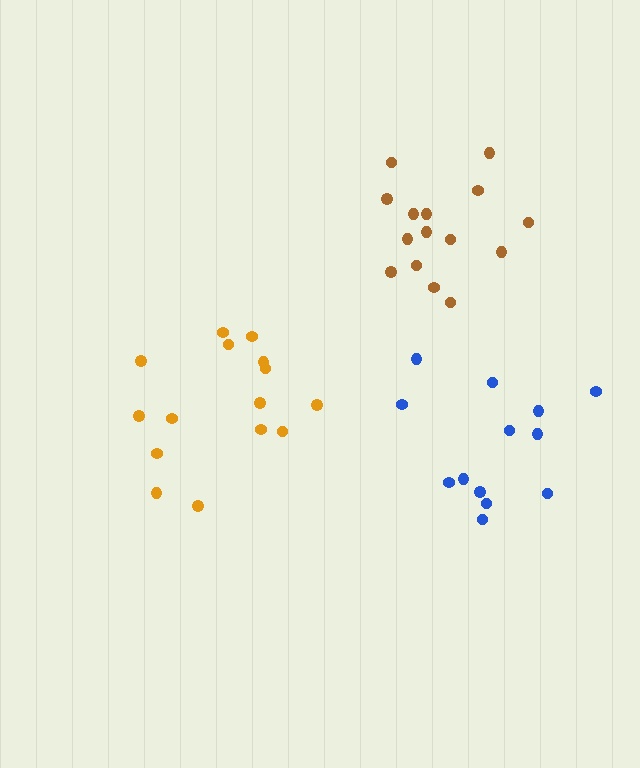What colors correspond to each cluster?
The clusters are colored: orange, blue, brown.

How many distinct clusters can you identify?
There are 3 distinct clusters.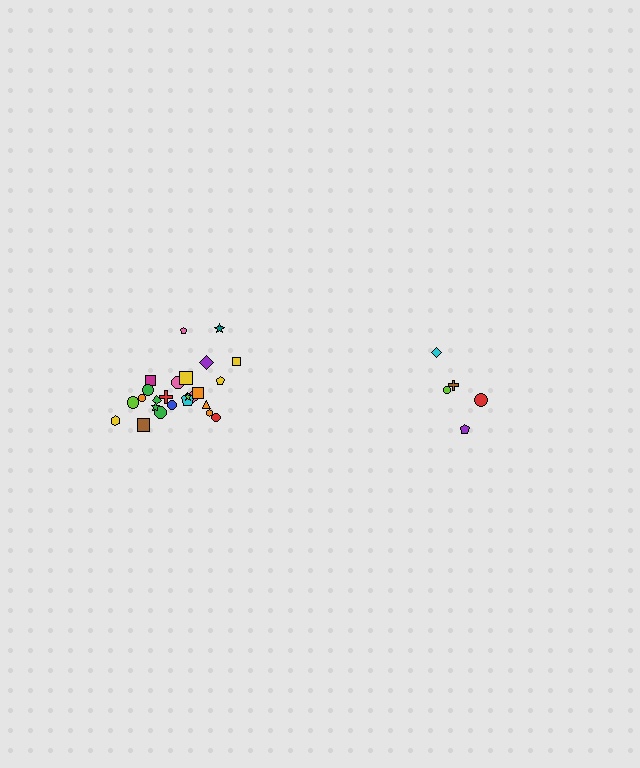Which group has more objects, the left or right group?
The left group.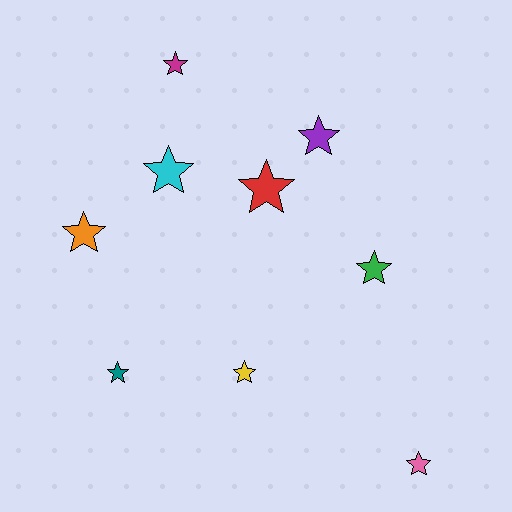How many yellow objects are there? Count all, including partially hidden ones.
There is 1 yellow object.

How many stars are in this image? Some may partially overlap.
There are 9 stars.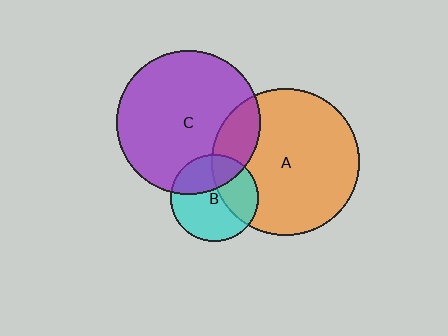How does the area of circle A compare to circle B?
Approximately 2.8 times.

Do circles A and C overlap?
Yes.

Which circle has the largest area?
Circle A (orange).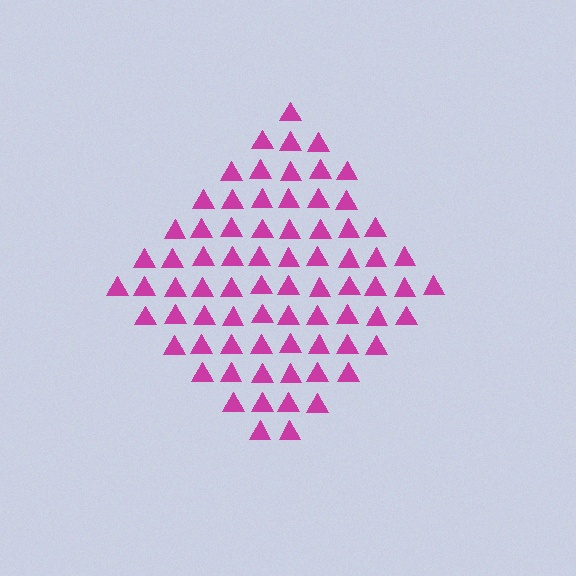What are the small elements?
The small elements are triangles.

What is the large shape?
The large shape is a diamond.